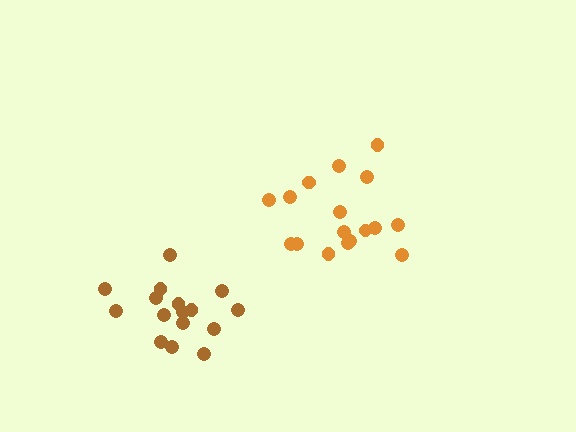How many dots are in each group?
Group 1: 17 dots, Group 2: 16 dots (33 total).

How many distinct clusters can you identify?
There are 2 distinct clusters.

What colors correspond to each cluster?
The clusters are colored: orange, brown.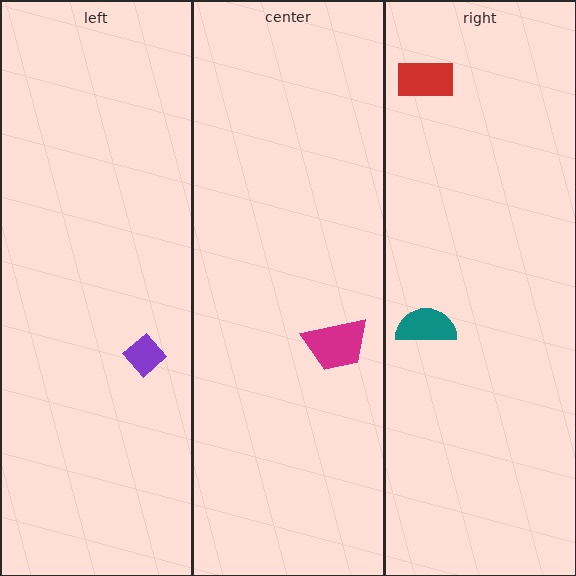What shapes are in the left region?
The purple diamond.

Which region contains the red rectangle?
The right region.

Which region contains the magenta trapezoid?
The center region.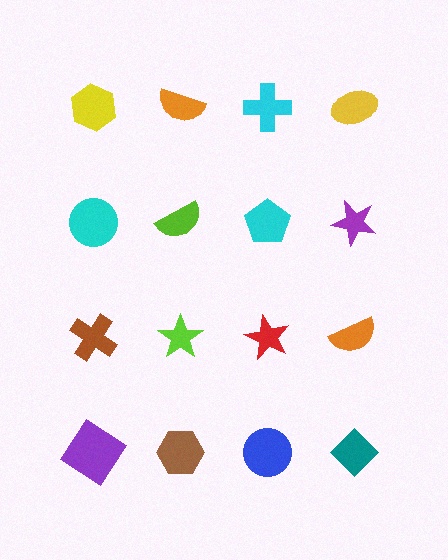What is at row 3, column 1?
A brown cross.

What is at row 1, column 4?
A yellow ellipse.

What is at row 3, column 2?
A lime star.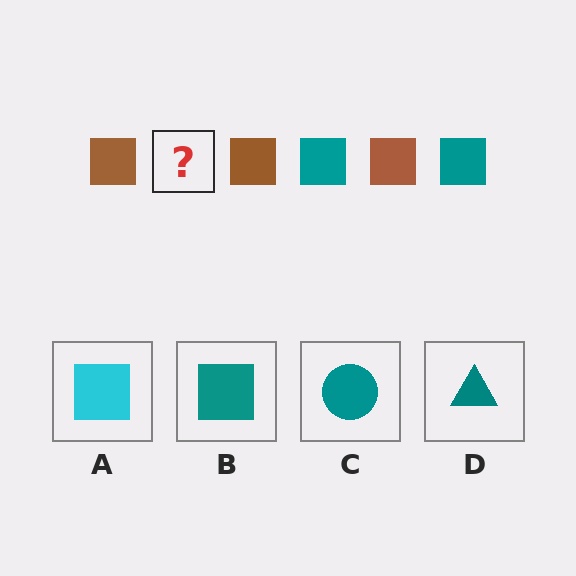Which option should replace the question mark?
Option B.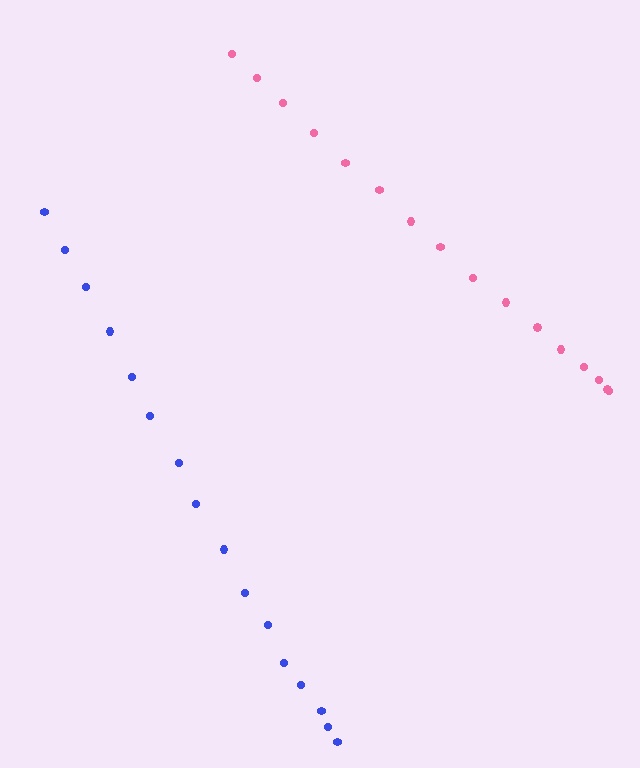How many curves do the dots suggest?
There are 2 distinct paths.